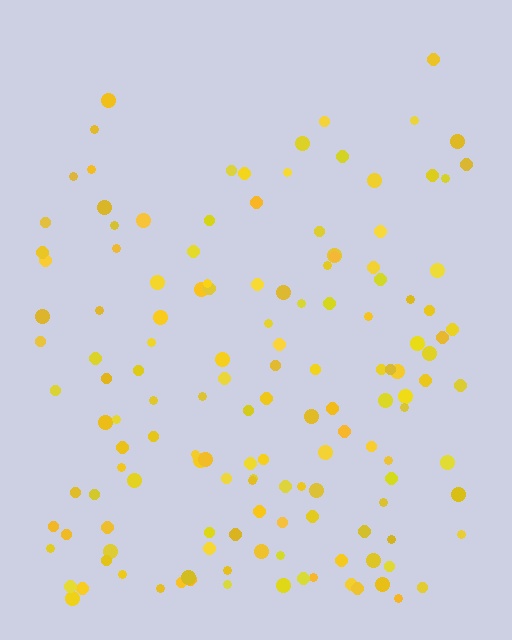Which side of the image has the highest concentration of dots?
The bottom.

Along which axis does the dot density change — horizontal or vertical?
Vertical.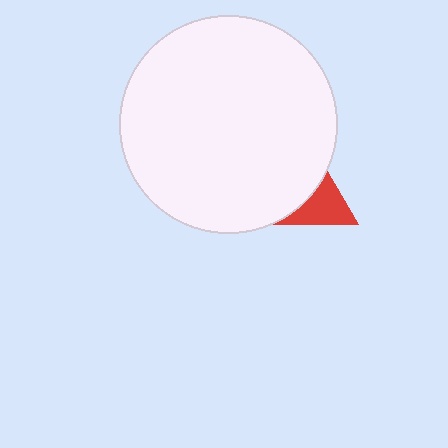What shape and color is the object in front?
The object in front is a white circle.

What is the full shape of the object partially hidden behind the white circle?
The partially hidden object is a red triangle.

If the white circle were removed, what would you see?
You would see the complete red triangle.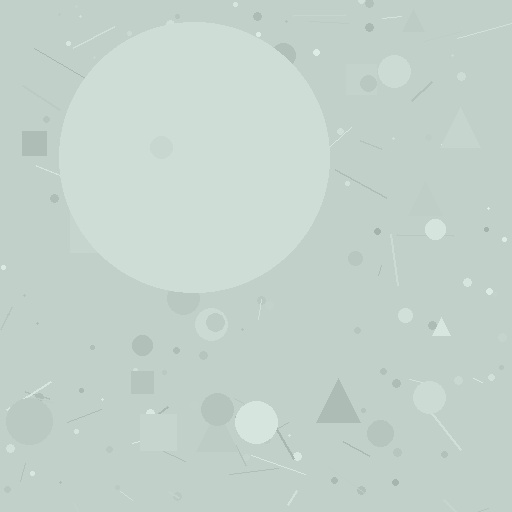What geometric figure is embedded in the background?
A circle is embedded in the background.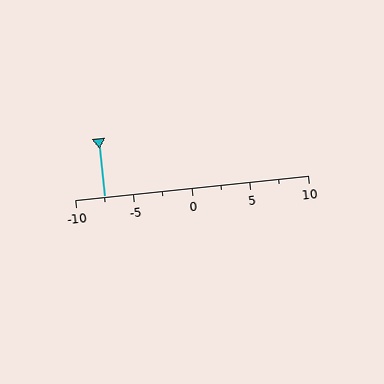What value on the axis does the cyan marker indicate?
The marker indicates approximately -7.5.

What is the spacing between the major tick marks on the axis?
The major ticks are spaced 5 apart.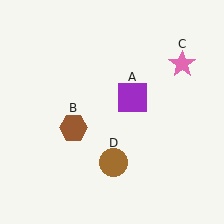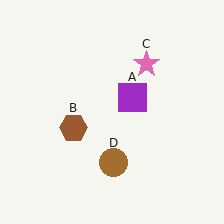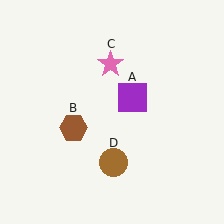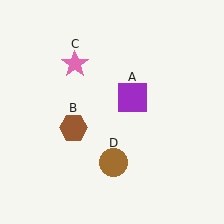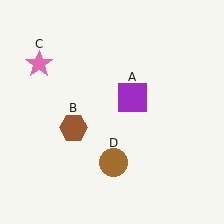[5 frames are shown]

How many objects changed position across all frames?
1 object changed position: pink star (object C).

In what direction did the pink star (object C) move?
The pink star (object C) moved left.